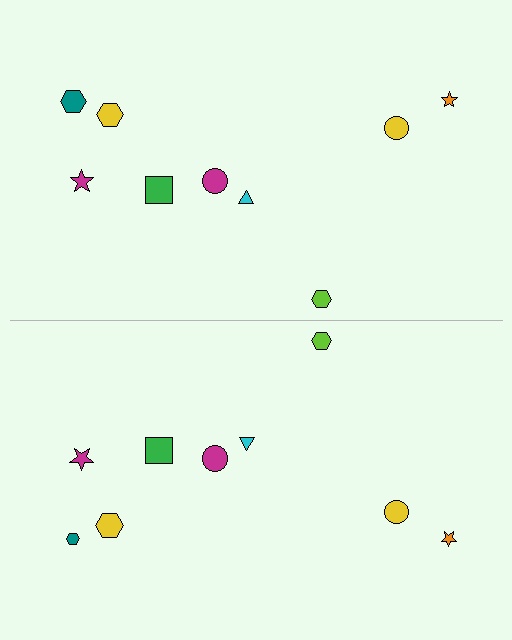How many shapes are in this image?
There are 18 shapes in this image.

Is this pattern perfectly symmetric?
No, the pattern is not perfectly symmetric. The teal hexagon on the bottom side has a different size than its mirror counterpart.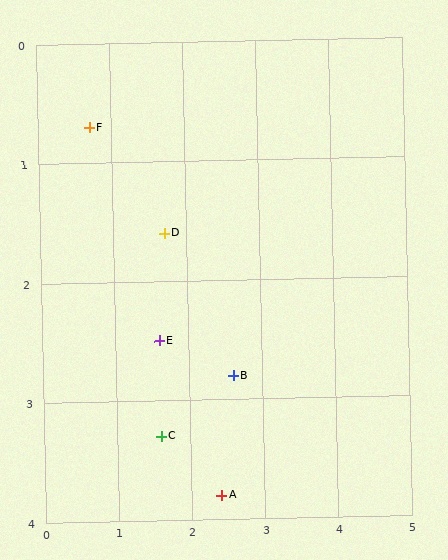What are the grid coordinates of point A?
Point A is at approximately (2.4, 3.8).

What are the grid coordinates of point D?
Point D is at approximately (1.7, 1.6).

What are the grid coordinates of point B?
Point B is at approximately (2.6, 2.8).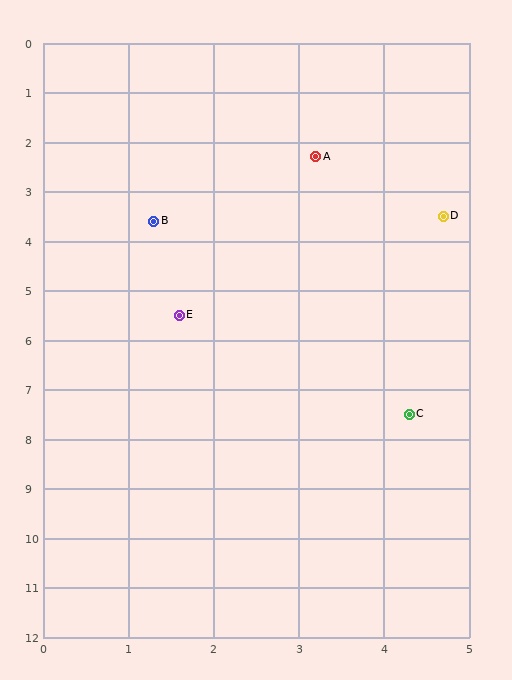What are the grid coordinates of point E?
Point E is at approximately (1.6, 5.5).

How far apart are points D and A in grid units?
Points D and A are about 1.9 grid units apart.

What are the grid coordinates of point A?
Point A is at approximately (3.2, 2.3).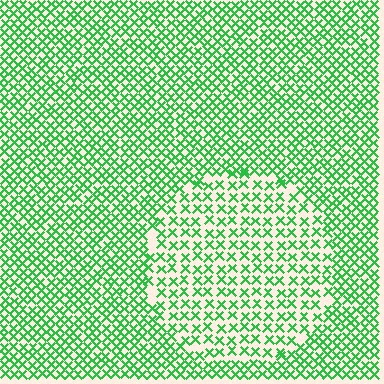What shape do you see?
I see a circle.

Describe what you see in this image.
The image contains small green elements arranged at two different densities. A circle-shaped region is visible where the elements are less densely packed than the surrounding area.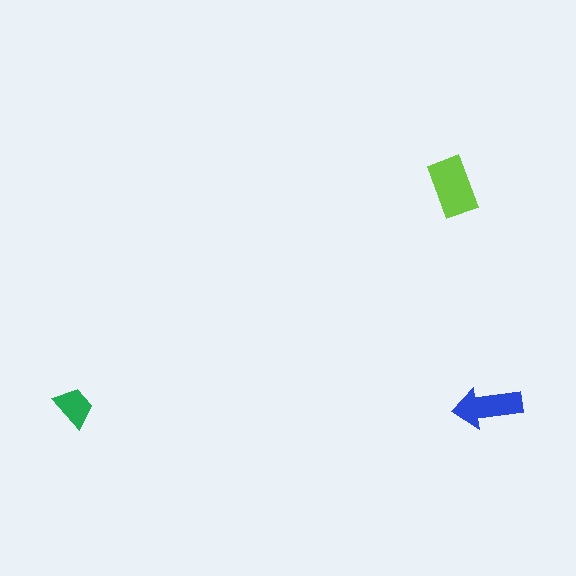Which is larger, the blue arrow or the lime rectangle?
The lime rectangle.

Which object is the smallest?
The green trapezoid.